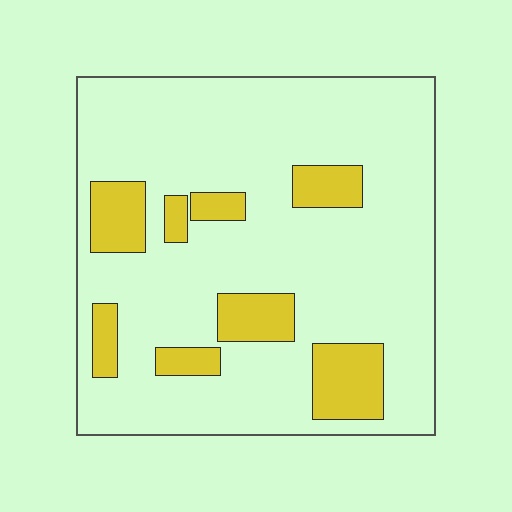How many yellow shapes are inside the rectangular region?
8.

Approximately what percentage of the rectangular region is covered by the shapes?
Approximately 20%.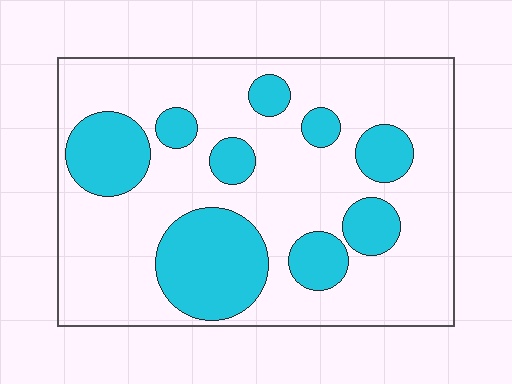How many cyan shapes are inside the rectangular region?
9.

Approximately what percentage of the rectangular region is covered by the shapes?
Approximately 30%.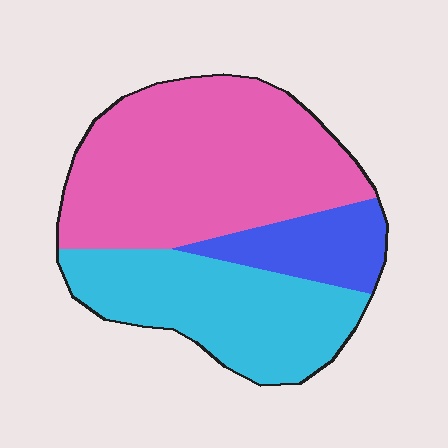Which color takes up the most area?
Pink, at roughly 50%.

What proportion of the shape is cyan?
Cyan covers roughly 35% of the shape.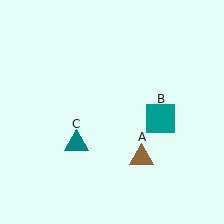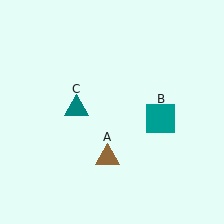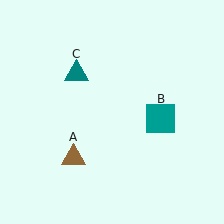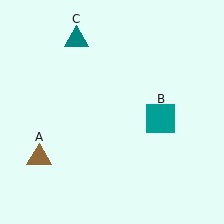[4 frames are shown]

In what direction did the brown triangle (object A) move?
The brown triangle (object A) moved left.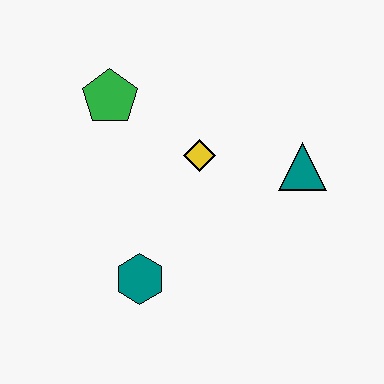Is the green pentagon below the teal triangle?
No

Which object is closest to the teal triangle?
The yellow diamond is closest to the teal triangle.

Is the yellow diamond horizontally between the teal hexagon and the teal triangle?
Yes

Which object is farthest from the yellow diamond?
The teal hexagon is farthest from the yellow diamond.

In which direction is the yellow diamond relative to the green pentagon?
The yellow diamond is to the right of the green pentagon.